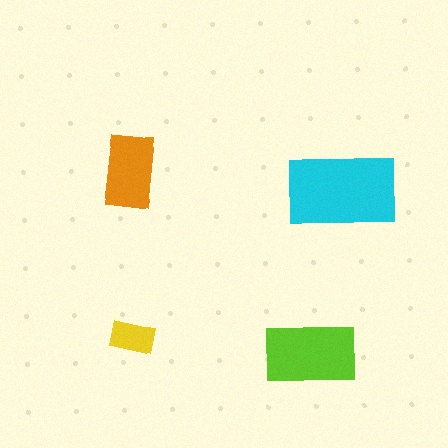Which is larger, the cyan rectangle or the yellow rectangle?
The cyan one.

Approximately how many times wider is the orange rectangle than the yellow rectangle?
About 1.5 times wider.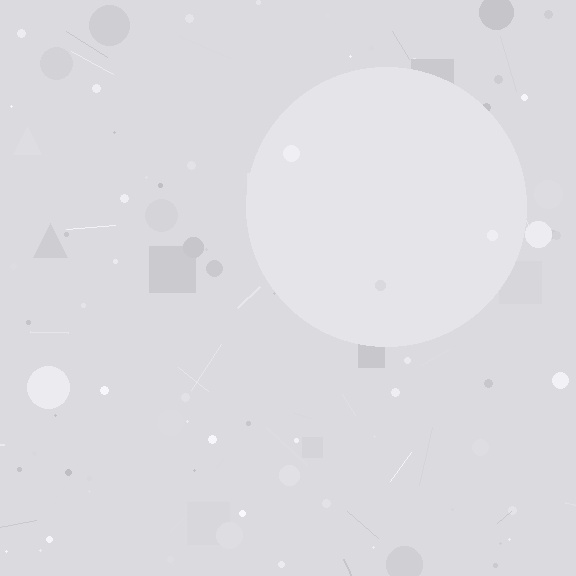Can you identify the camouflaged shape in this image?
The camouflaged shape is a circle.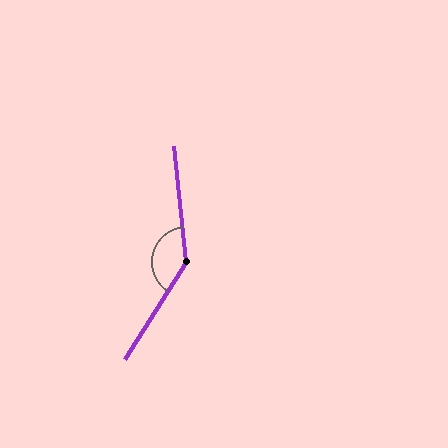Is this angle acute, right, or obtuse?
It is obtuse.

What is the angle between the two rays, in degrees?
Approximately 142 degrees.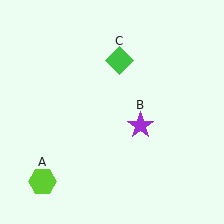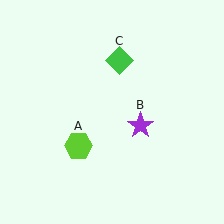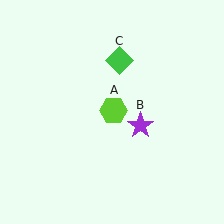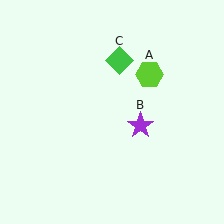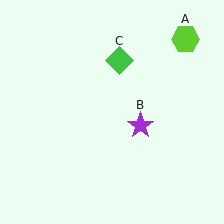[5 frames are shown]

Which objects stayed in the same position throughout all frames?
Purple star (object B) and green diamond (object C) remained stationary.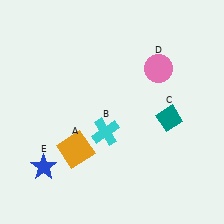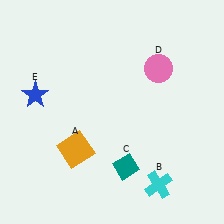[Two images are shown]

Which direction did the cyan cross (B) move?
The cyan cross (B) moved right.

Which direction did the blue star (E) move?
The blue star (E) moved up.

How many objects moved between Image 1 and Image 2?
3 objects moved between the two images.